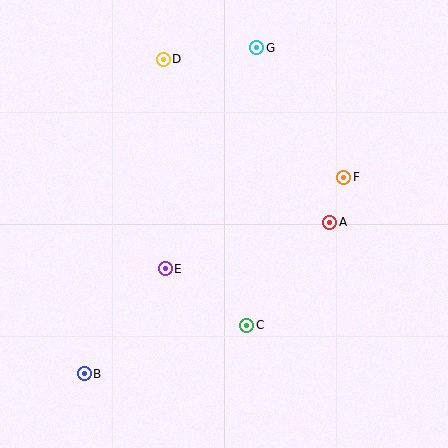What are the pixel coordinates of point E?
Point E is at (165, 269).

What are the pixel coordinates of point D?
Point D is at (163, 59).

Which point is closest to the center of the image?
Point E at (165, 269) is closest to the center.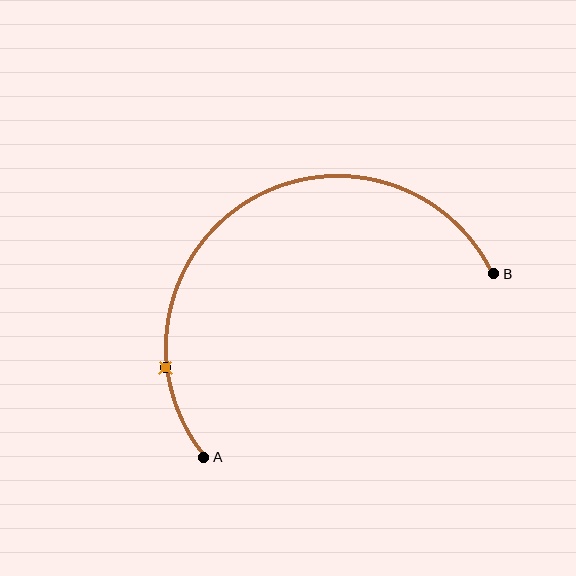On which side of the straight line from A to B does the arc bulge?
The arc bulges above the straight line connecting A and B.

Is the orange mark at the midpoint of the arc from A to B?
No. The orange mark lies on the arc but is closer to endpoint A. The arc midpoint would be at the point on the curve equidistant along the arc from both A and B.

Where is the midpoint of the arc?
The arc midpoint is the point on the curve farthest from the straight line joining A and B. It sits above that line.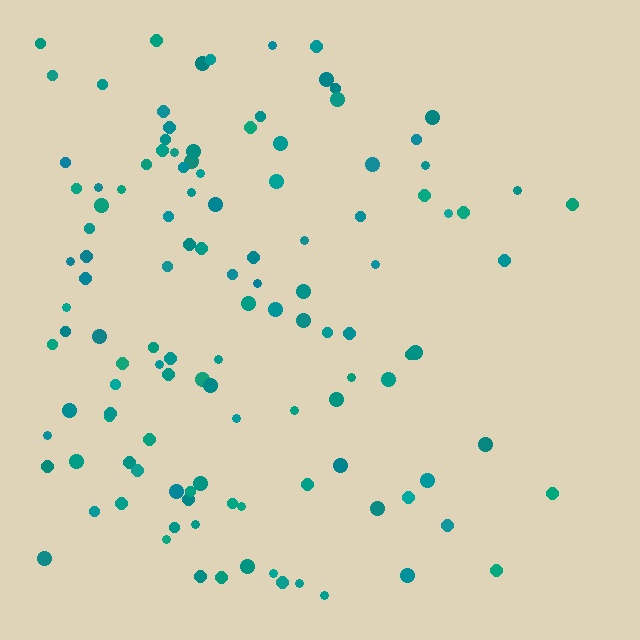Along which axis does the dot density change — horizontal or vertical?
Horizontal.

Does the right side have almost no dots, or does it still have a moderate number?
Still a moderate number, just noticeably fewer than the left.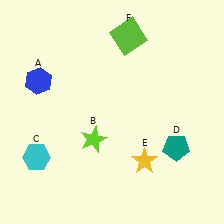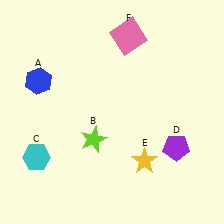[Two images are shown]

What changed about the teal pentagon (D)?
In Image 1, D is teal. In Image 2, it changed to purple.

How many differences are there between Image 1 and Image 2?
There are 2 differences between the two images.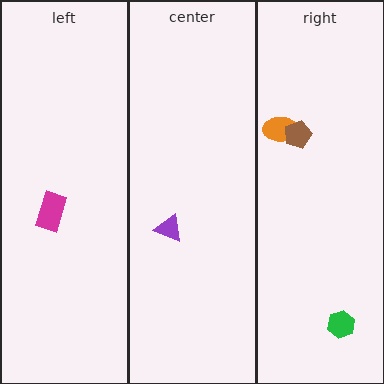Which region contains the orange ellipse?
The right region.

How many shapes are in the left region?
1.